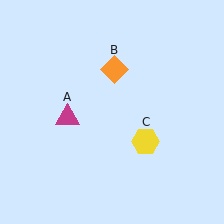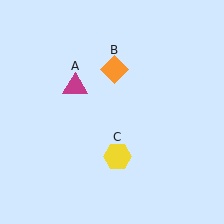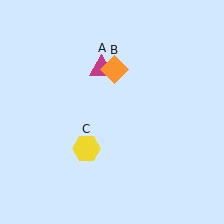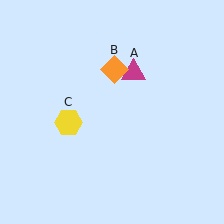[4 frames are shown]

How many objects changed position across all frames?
2 objects changed position: magenta triangle (object A), yellow hexagon (object C).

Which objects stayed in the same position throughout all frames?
Orange diamond (object B) remained stationary.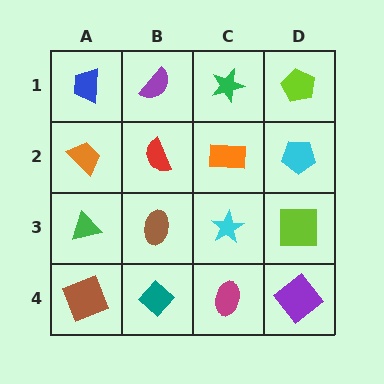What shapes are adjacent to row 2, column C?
A green star (row 1, column C), a cyan star (row 3, column C), a red semicircle (row 2, column B), a cyan pentagon (row 2, column D).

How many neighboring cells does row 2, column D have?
3.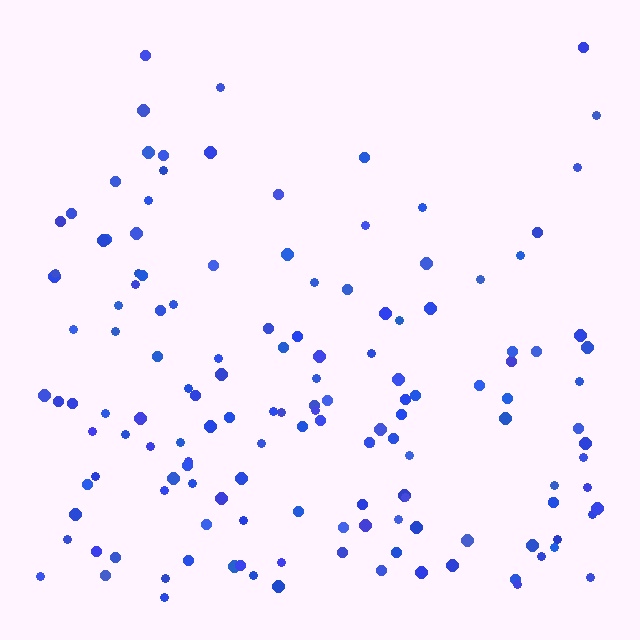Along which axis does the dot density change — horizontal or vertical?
Vertical.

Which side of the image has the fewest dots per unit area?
The top.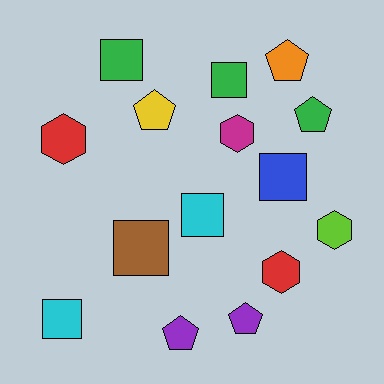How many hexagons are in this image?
There are 4 hexagons.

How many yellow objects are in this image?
There is 1 yellow object.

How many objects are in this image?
There are 15 objects.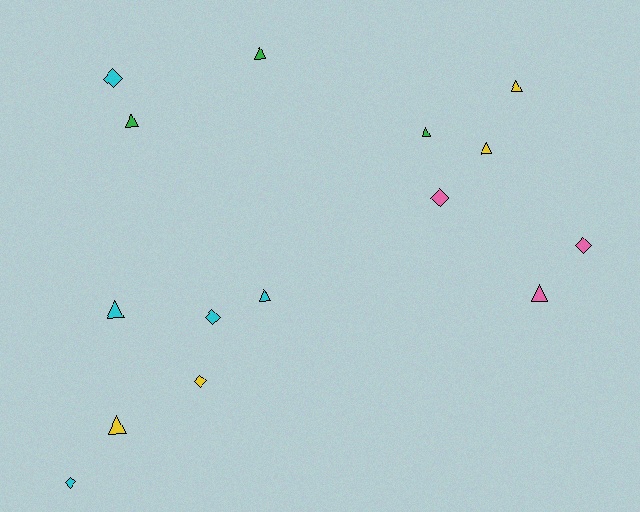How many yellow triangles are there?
There are 3 yellow triangles.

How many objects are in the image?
There are 15 objects.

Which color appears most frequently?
Cyan, with 5 objects.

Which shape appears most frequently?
Triangle, with 9 objects.